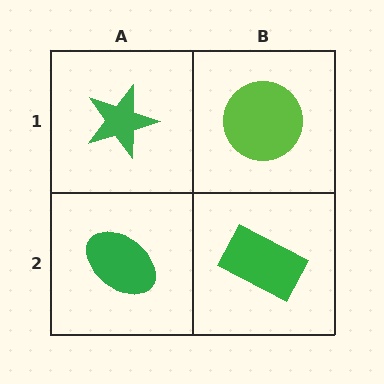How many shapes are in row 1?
2 shapes.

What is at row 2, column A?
A green ellipse.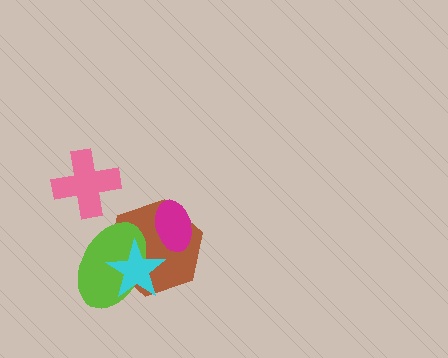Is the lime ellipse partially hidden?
Yes, it is partially covered by another shape.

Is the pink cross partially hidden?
No, no other shape covers it.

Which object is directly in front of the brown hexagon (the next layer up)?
The lime ellipse is directly in front of the brown hexagon.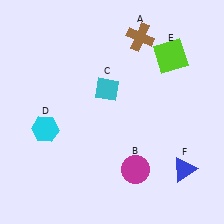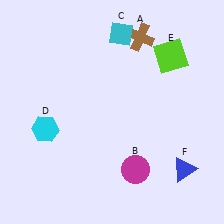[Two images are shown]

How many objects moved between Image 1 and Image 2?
1 object moved between the two images.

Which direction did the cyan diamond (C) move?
The cyan diamond (C) moved up.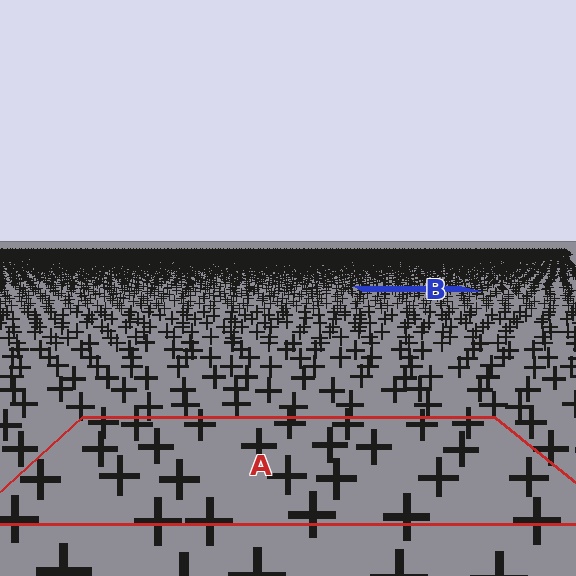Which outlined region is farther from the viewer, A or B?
Region B is farther from the viewer — the texture elements inside it appear smaller and more densely packed.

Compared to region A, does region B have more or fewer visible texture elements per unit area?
Region B has more texture elements per unit area — they are packed more densely because it is farther away.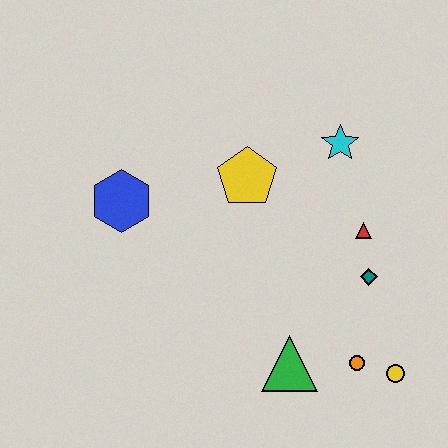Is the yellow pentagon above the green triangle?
Yes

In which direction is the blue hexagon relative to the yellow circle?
The blue hexagon is to the left of the yellow circle.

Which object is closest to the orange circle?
The yellow circle is closest to the orange circle.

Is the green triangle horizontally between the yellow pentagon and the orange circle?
Yes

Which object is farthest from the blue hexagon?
The yellow circle is farthest from the blue hexagon.